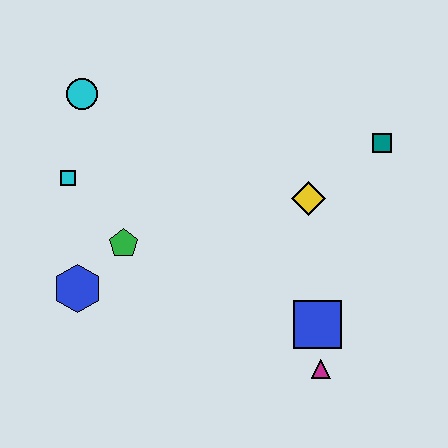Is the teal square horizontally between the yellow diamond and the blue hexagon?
No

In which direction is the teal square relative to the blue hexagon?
The teal square is to the right of the blue hexagon.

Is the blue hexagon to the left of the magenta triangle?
Yes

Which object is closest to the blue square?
The magenta triangle is closest to the blue square.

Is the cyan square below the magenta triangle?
No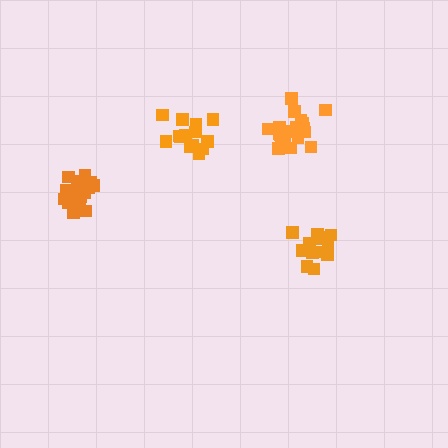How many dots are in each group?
Group 1: 14 dots, Group 2: 14 dots, Group 3: 19 dots, Group 4: 19 dots (66 total).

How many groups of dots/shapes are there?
There are 4 groups.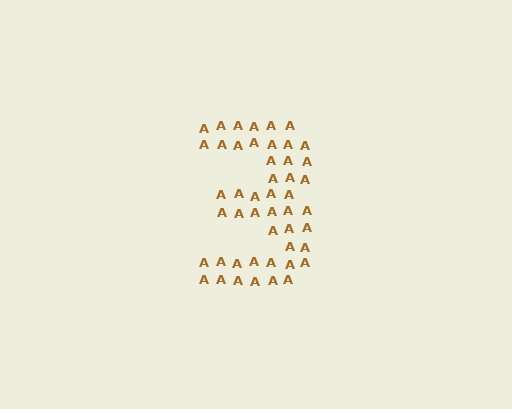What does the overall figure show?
The overall figure shows the digit 3.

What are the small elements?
The small elements are letter A's.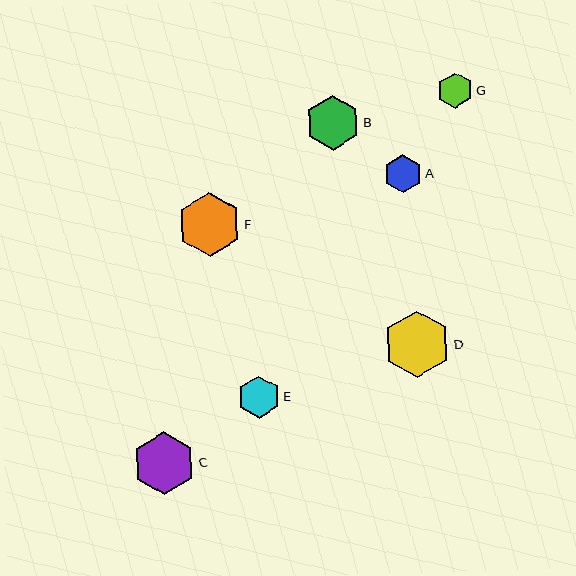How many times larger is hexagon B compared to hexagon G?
Hexagon B is approximately 1.5 times the size of hexagon G.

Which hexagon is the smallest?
Hexagon G is the smallest with a size of approximately 35 pixels.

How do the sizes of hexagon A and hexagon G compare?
Hexagon A and hexagon G are approximately the same size.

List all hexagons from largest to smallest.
From largest to smallest: D, F, C, B, E, A, G.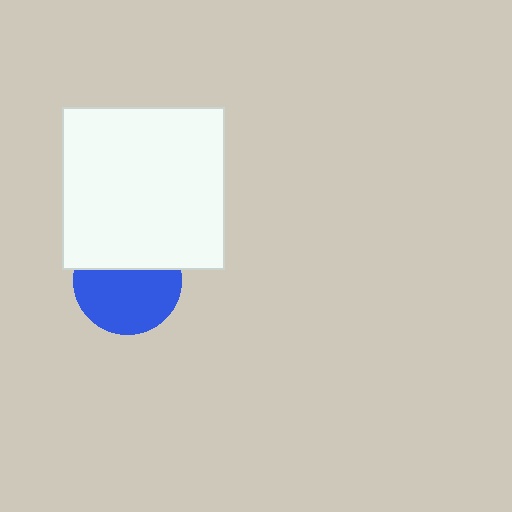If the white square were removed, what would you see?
You would see the complete blue circle.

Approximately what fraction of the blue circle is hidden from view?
Roughly 37% of the blue circle is hidden behind the white square.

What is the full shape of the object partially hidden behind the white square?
The partially hidden object is a blue circle.